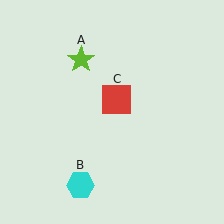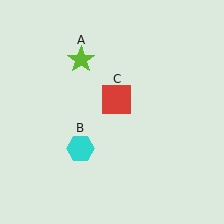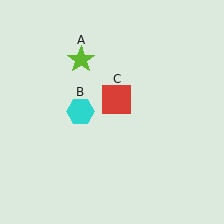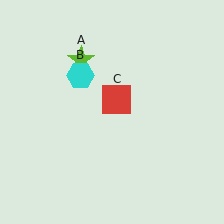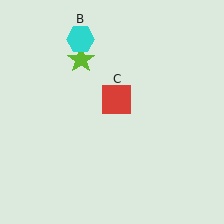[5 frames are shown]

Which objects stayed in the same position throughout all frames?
Lime star (object A) and red square (object C) remained stationary.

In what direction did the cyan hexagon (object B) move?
The cyan hexagon (object B) moved up.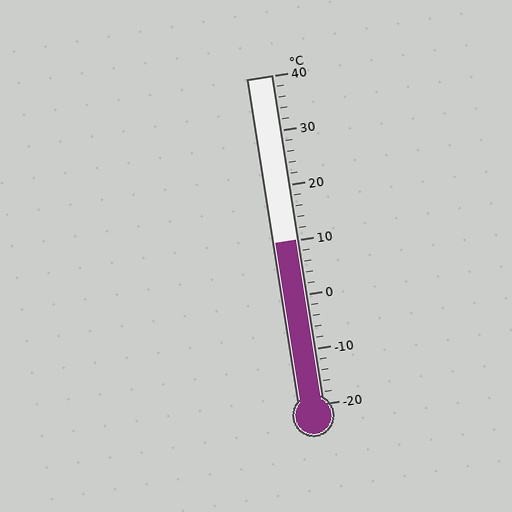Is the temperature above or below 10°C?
The temperature is at 10°C.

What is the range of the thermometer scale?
The thermometer scale ranges from -20°C to 40°C.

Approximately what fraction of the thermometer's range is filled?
The thermometer is filled to approximately 50% of its range.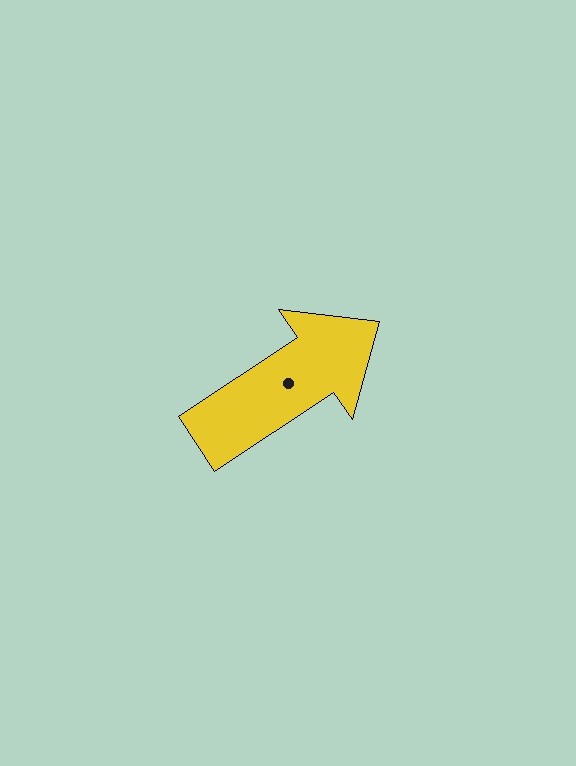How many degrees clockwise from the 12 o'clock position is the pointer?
Approximately 56 degrees.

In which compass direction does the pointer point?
Northeast.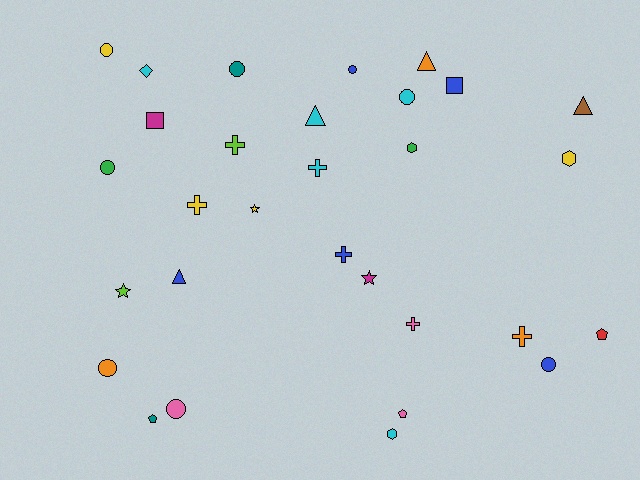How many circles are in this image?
There are 8 circles.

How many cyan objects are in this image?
There are 5 cyan objects.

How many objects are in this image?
There are 30 objects.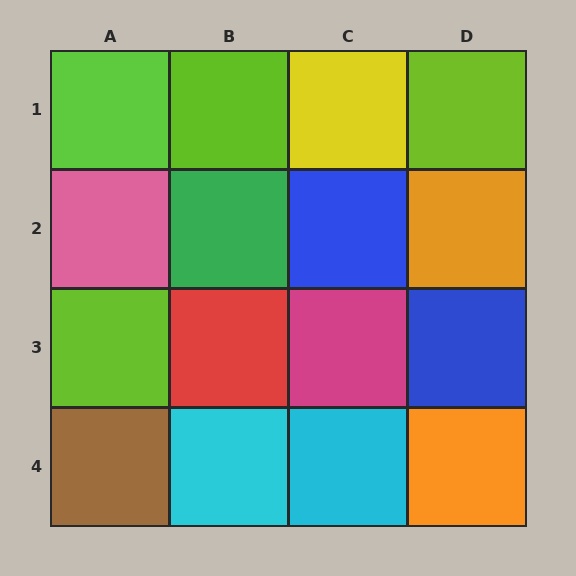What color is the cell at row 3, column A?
Lime.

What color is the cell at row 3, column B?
Red.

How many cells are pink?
1 cell is pink.